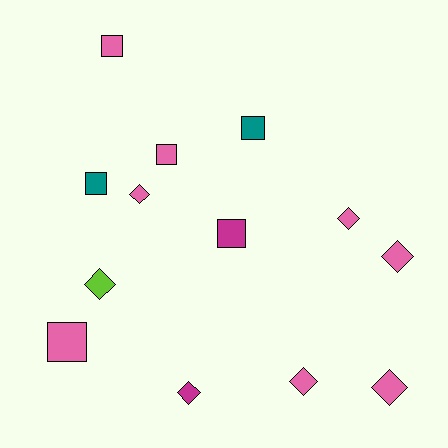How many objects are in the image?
There are 13 objects.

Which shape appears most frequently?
Diamond, with 7 objects.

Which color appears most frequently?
Pink, with 8 objects.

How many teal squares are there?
There are 2 teal squares.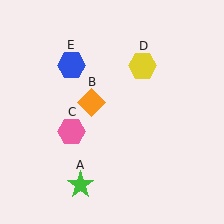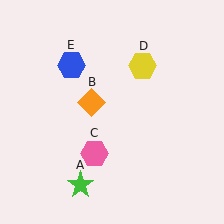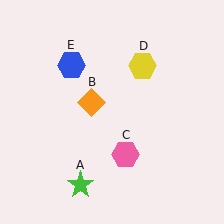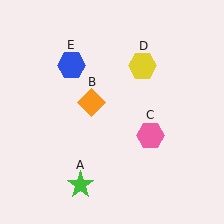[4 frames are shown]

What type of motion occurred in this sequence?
The pink hexagon (object C) rotated counterclockwise around the center of the scene.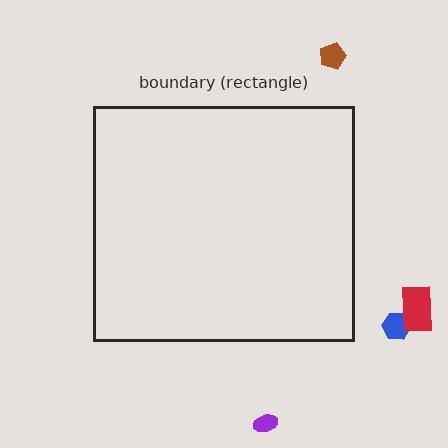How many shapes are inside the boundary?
0 inside, 4 outside.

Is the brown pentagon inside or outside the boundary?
Outside.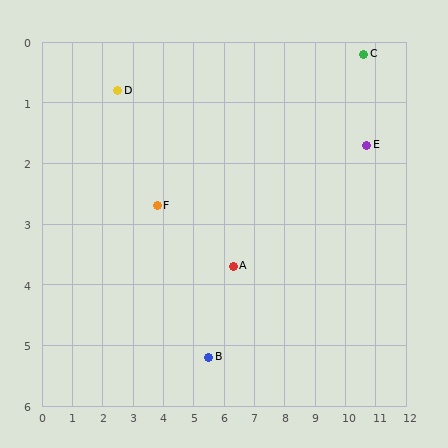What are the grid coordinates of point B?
Point B is at approximately (5.5, 5.2).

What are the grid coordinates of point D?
Point D is at approximately (2.5, 0.8).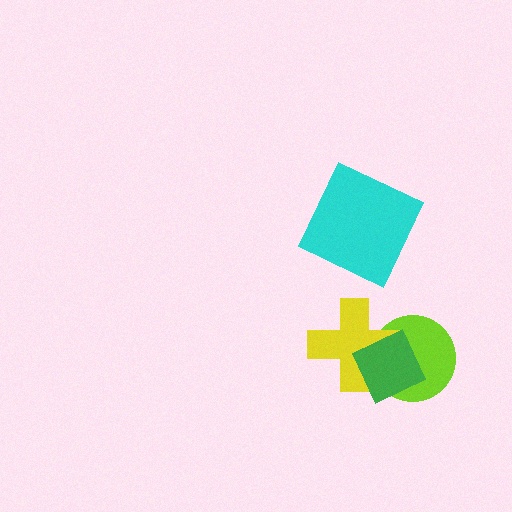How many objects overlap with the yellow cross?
2 objects overlap with the yellow cross.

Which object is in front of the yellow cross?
The green diamond is in front of the yellow cross.